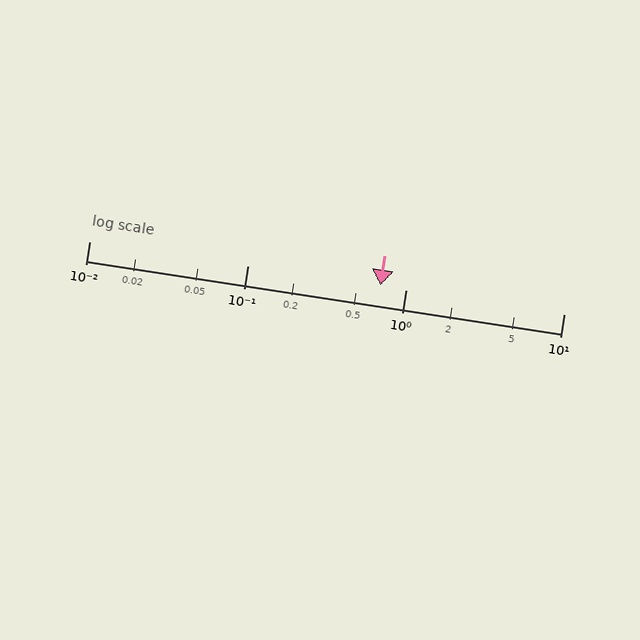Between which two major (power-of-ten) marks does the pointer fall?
The pointer is between 0.1 and 1.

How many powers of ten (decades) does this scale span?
The scale spans 3 decades, from 0.01 to 10.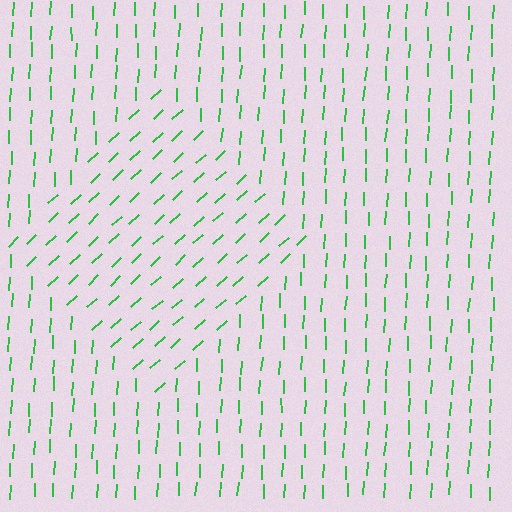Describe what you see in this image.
The image is filled with small green line segments. A diamond region in the image has lines oriented differently from the surrounding lines, creating a visible texture boundary.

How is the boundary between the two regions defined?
The boundary is defined purely by a change in line orientation (approximately 45 degrees difference). All lines are the same color and thickness.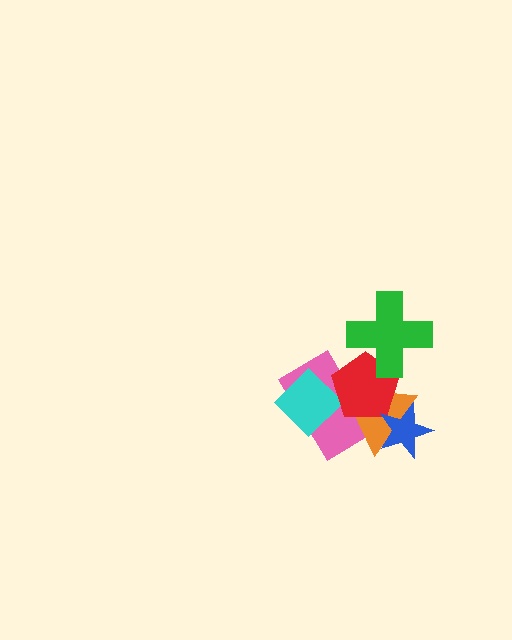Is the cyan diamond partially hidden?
Yes, it is partially covered by another shape.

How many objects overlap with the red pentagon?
5 objects overlap with the red pentagon.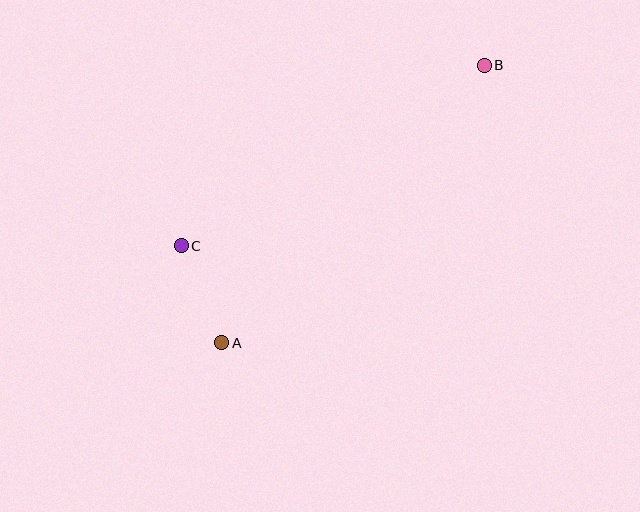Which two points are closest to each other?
Points A and C are closest to each other.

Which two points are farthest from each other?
Points A and B are farthest from each other.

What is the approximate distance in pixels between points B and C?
The distance between B and C is approximately 353 pixels.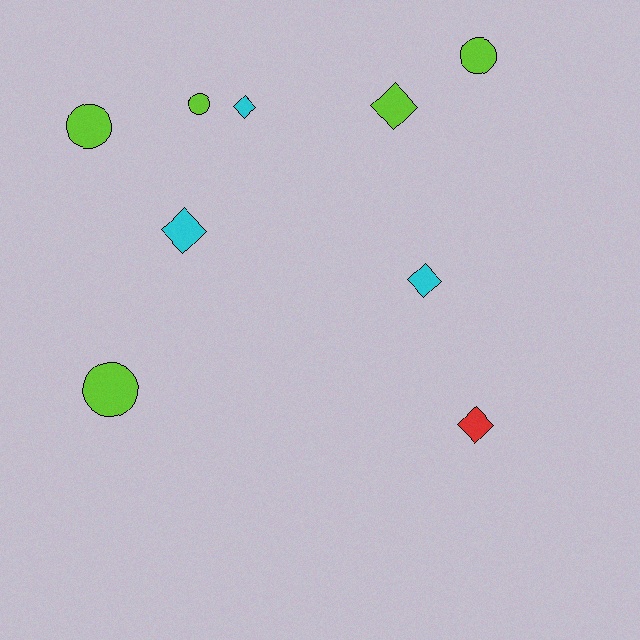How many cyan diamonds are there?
There are 3 cyan diamonds.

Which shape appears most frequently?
Diamond, with 5 objects.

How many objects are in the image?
There are 9 objects.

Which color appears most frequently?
Lime, with 5 objects.